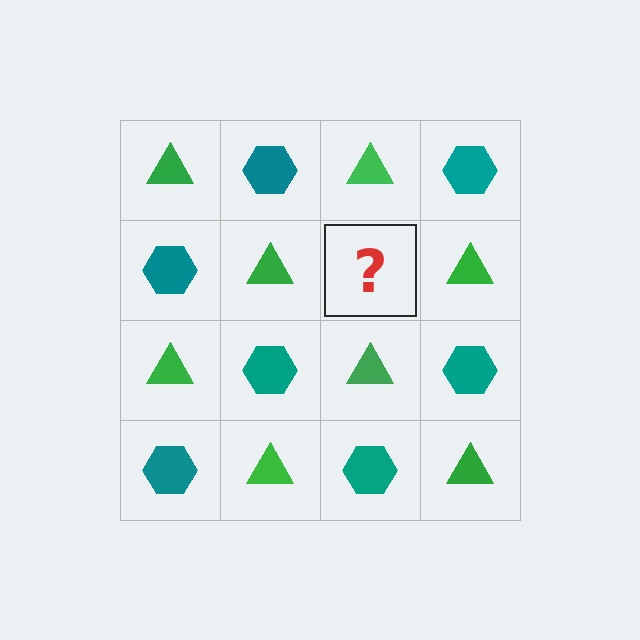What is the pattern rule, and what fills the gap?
The rule is that it alternates green triangle and teal hexagon in a checkerboard pattern. The gap should be filled with a teal hexagon.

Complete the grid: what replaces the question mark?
The question mark should be replaced with a teal hexagon.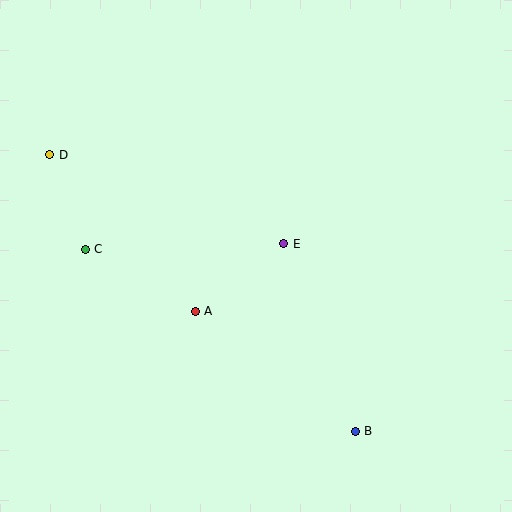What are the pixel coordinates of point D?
Point D is at (50, 155).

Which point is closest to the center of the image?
Point E at (284, 244) is closest to the center.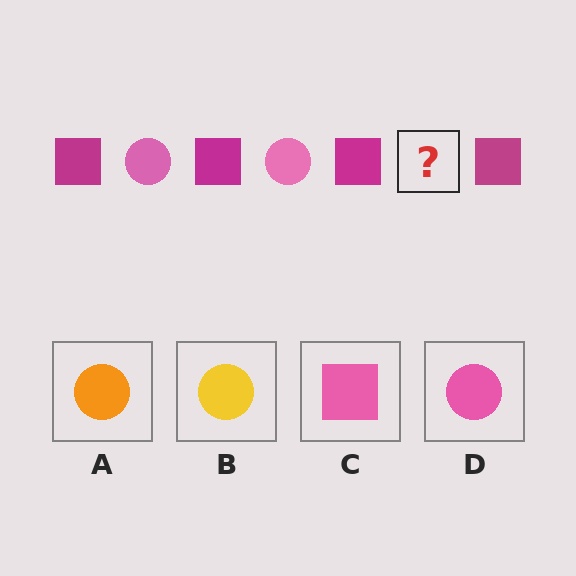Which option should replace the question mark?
Option D.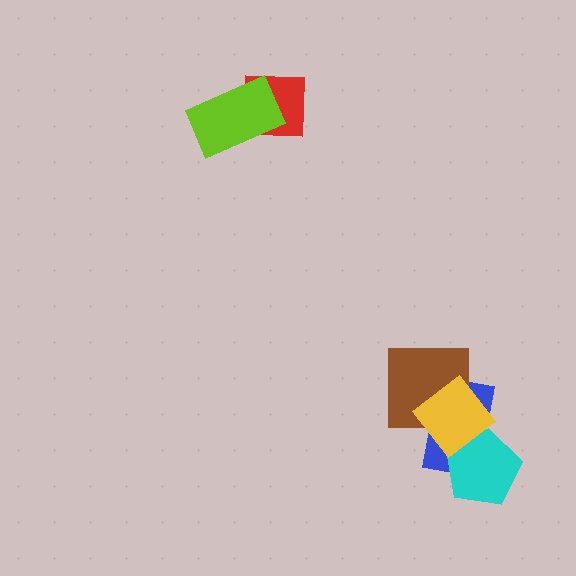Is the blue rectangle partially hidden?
Yes, it is partially covered by another shape.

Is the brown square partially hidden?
Yes, it is partially covered by another shape.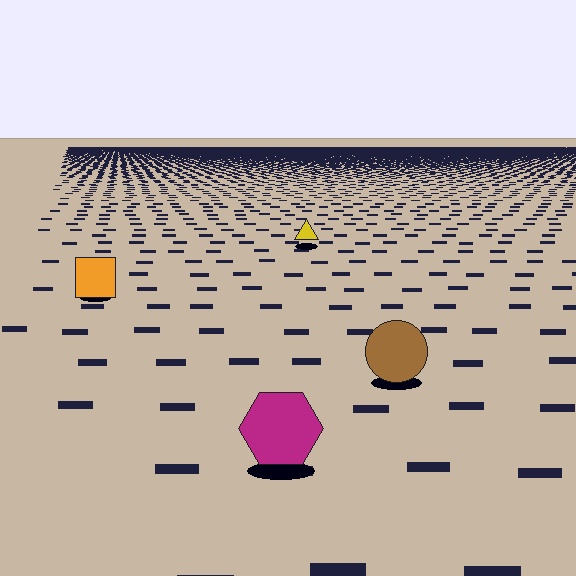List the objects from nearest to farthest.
From nearest to farthest: the magenta hexagon, the brown circle, the orange square, the yellow triangle.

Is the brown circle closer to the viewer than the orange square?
Yes. The brown circle is closer — you can tell from the texture gradient: the ground texture is coarser near it.